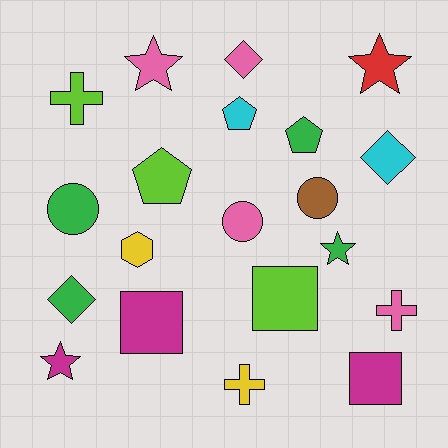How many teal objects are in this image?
There are no teal objects.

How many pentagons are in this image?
There are 3 pentagons.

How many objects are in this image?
There are 20 objects.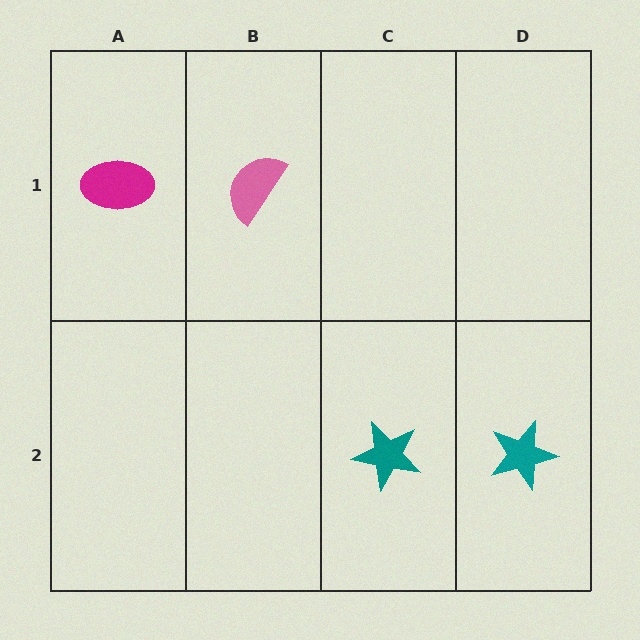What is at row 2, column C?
A teal star.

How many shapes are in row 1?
2 shapes.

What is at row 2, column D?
A teal star.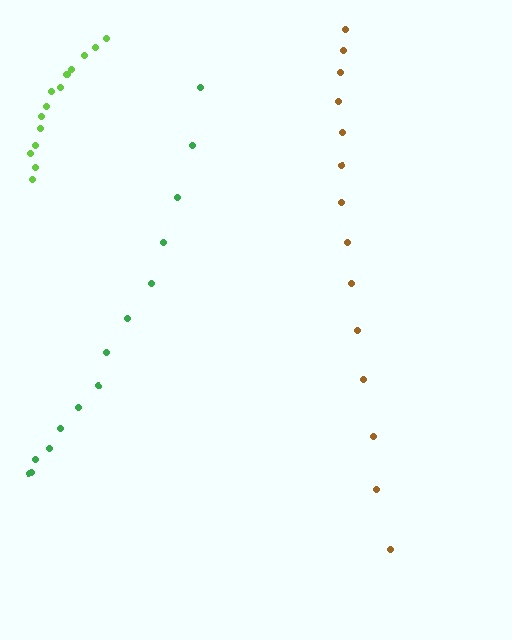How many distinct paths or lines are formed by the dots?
There are 3 distinct paths.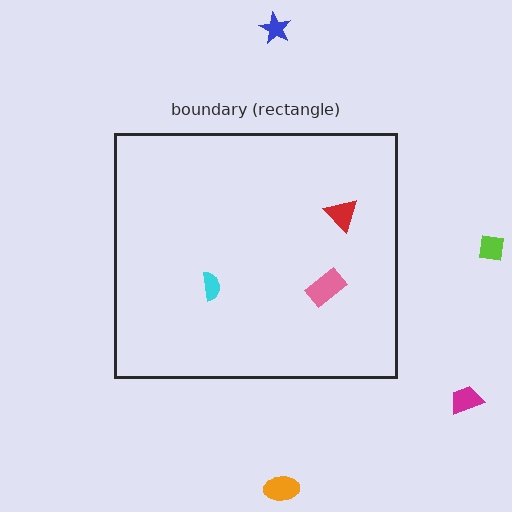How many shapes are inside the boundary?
3 inside, 4 outside.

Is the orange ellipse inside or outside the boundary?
Outside.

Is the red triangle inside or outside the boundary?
Inside.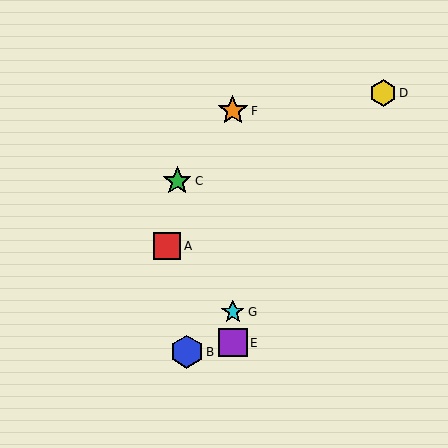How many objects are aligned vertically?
3 objects (E, F, G) are aligned vertically.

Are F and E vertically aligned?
Yes, both are at x≈233.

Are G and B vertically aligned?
No, G is at x≈233 and B is at x≈187.